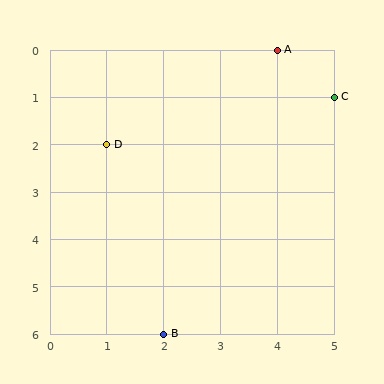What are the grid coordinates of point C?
Point C is at grid coordinates (5, 1).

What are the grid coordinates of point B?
Point B is at grid coordinates (2, 6).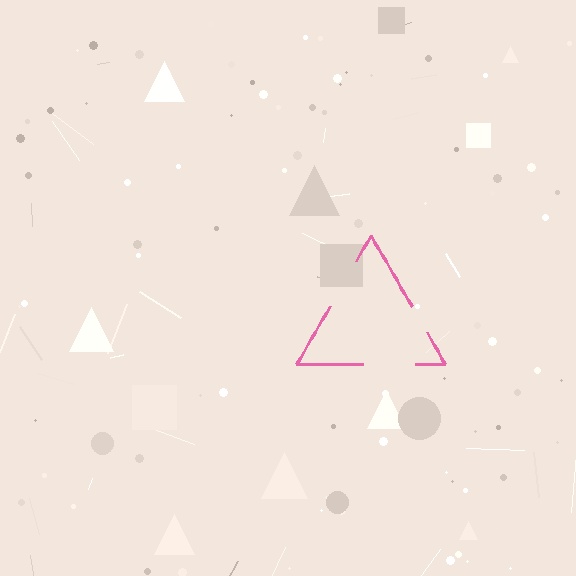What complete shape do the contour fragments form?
The contour fragments form a triangle.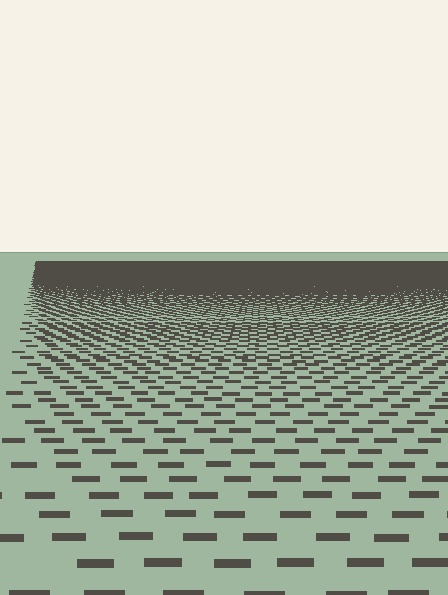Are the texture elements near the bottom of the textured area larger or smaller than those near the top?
Larger. Near the bottom, elements are closer to the viewer and appear at a bigger on-screen size.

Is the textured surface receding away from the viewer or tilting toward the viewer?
The surface is receding away from the viewer. Texture elements get smaller and denser toward the top.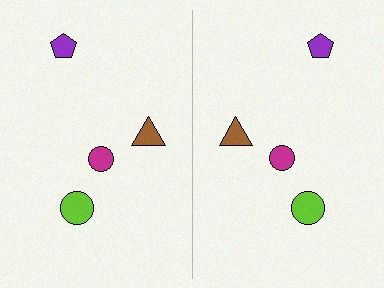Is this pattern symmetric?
Yes, this pattern has bilateral (reflection) symmetry.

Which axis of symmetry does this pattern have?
The pattern has a vertical axis of symmetry running through the center of the image.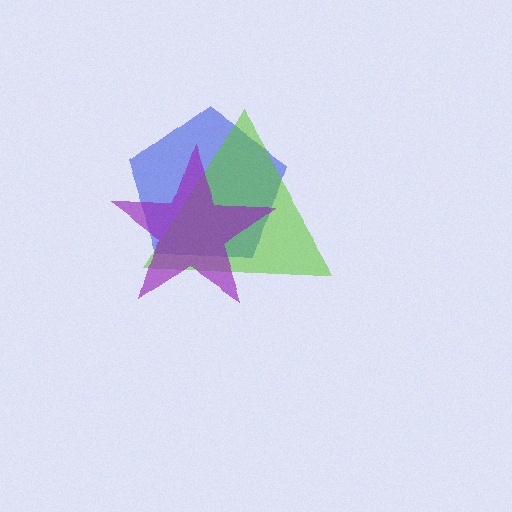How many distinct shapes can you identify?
There are 3 distinct shapes: a blue pentagon, a lime triangle, a purple star.